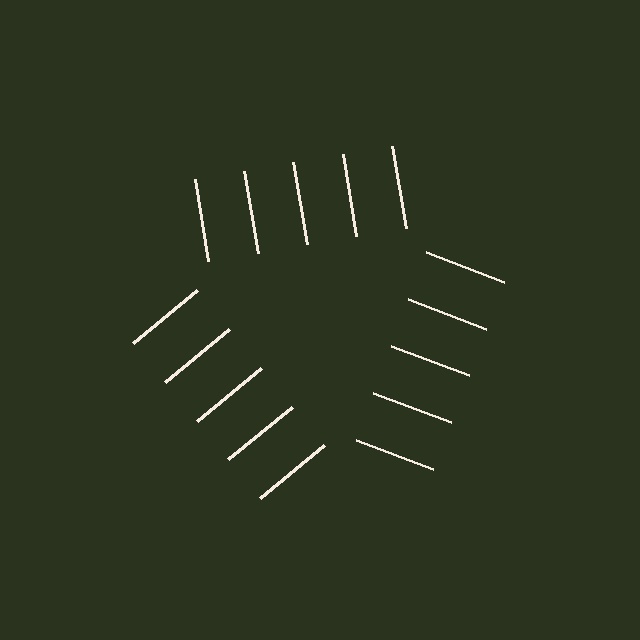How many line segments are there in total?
15 — 5 along each of the 3 edges.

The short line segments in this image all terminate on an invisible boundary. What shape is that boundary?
An illusory triangle — the line segments terminate on its edges but no continuous stroke is drawn.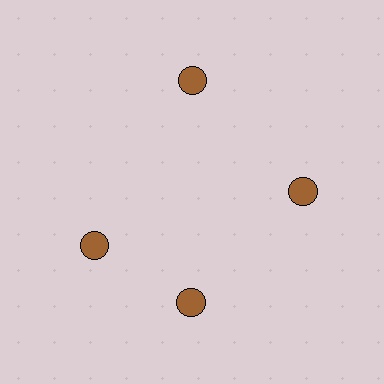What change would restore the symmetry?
The symmetry would be restored by rotating it back into even spacing with its neighbors so that all 4 circles sit at equal angles and equal distance from the center.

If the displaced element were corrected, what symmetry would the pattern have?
It would have 4-fold rotational symmetry — the pattern would map onto itself every 90 degrees.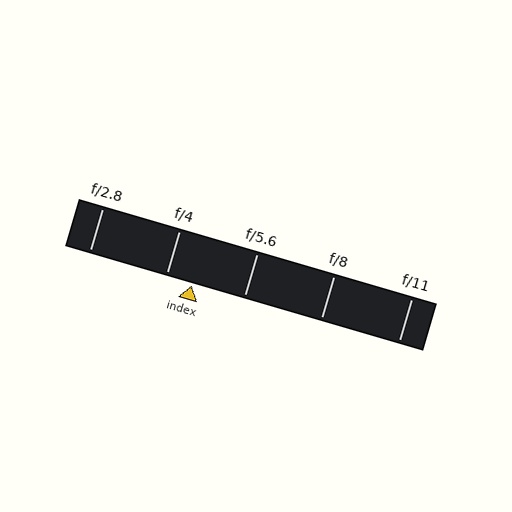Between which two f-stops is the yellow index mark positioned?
The index mark is between f/4 and f/5.6.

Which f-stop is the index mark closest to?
The index mark is closest to f/4.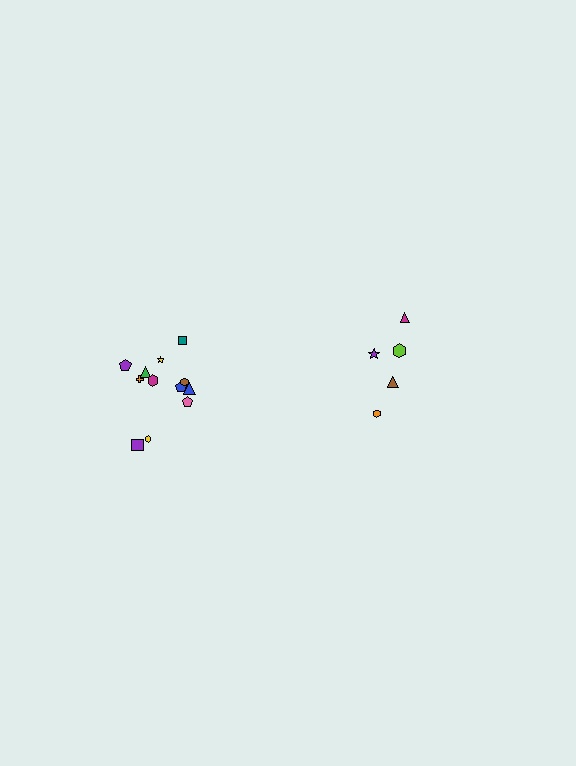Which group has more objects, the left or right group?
The left group.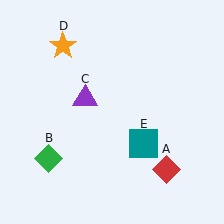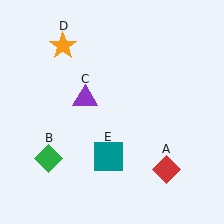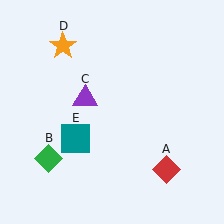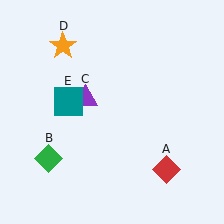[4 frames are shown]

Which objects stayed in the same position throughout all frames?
Red diamond (object A) and green diamond (object B) and purple triangle (object C) and orange star (object D) remained stationary.